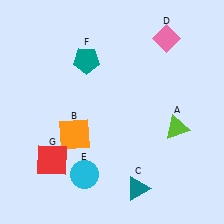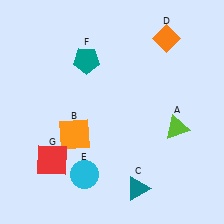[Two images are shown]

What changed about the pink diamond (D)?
In Image 1, D is pink. In Image 2, it changed to orange.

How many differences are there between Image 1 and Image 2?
There is 1 difference between the two images.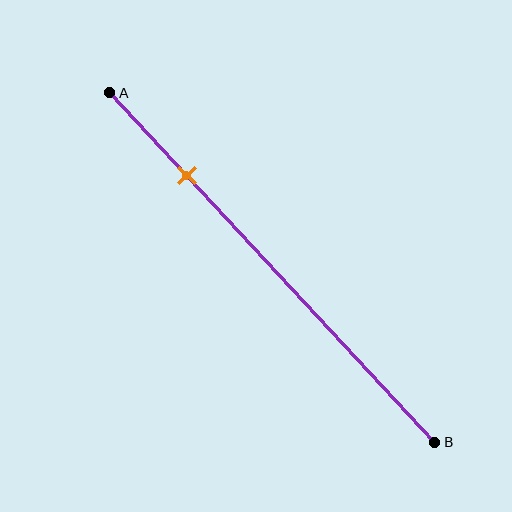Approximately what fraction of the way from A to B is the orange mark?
The orange mark is approximately 25% of the way from A to B.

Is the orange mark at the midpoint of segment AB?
No, the mark is at about 25% from A, not at the 50% midpoint.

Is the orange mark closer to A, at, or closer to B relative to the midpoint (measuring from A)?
The orange mark is closer to point A than the midpoint of segment AB.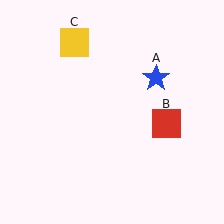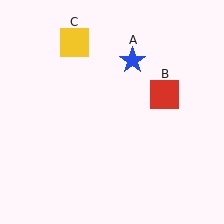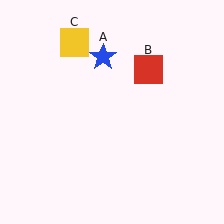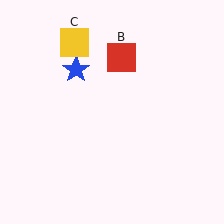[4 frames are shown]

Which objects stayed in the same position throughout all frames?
Yellow square (object C) remained stationary.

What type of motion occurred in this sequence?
The blue star (object A), red square (object B) rotated counterclockwise around the center of the scene.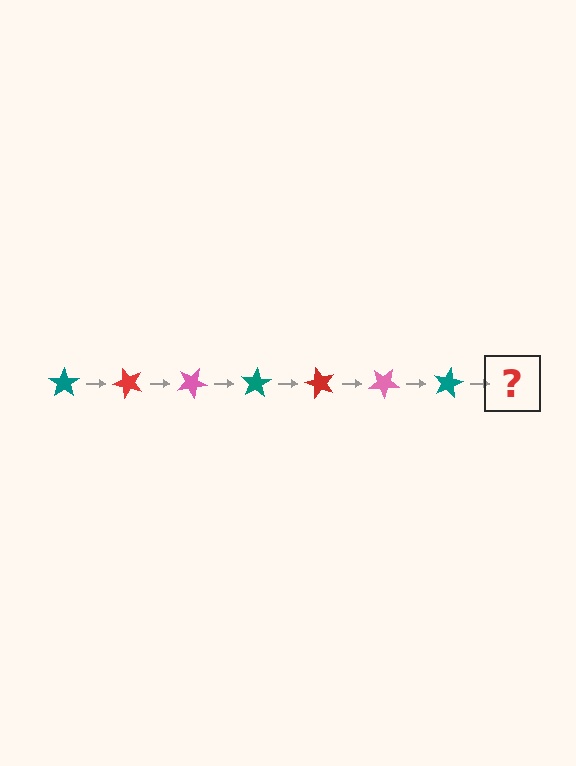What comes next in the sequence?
The next element should be a red star, rotated 350 degrees from the start.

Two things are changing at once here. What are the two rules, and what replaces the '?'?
The two rules are that it rotates 50 degrees each step and the color cycles through teal, red, and pink. The '?' should be a red star, rotated 350 degrees from the start.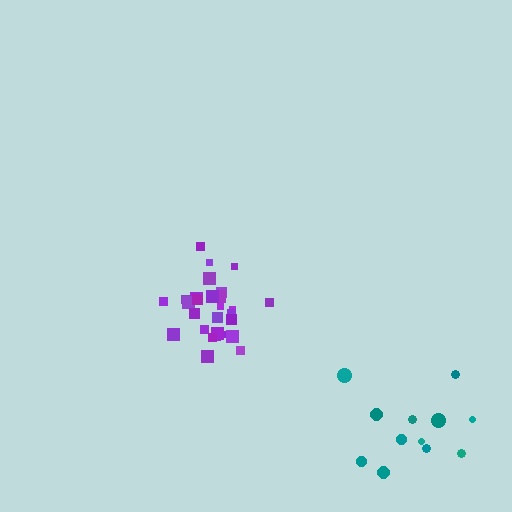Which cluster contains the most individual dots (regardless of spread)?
Purple (30).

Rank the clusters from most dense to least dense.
purple, teal.